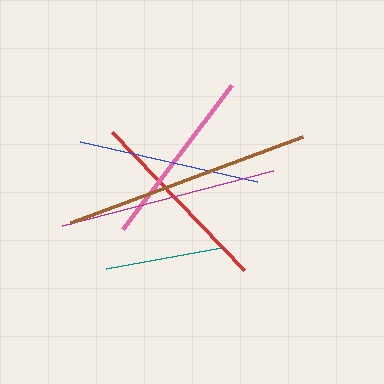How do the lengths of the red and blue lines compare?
The red and blue lines are approximately the same length.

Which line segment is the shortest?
The teal line is the shortest at approximately 117 pixels.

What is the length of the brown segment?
The brown segment is approximately 247 pixels long.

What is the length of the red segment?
The red segment is approximately 191 pixels long.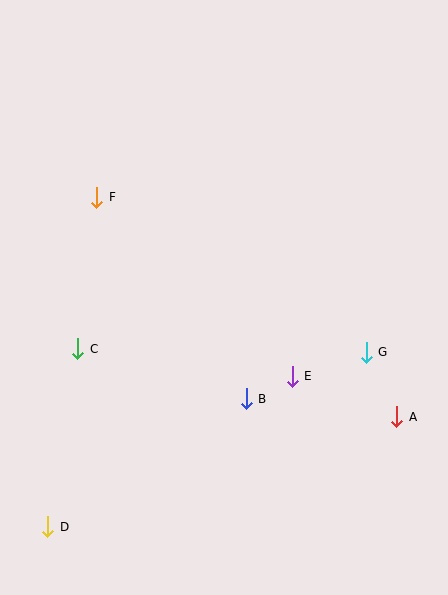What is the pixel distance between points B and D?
The distance between B and D is 236 pixels.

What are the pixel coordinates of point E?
Point E is at (292, 376).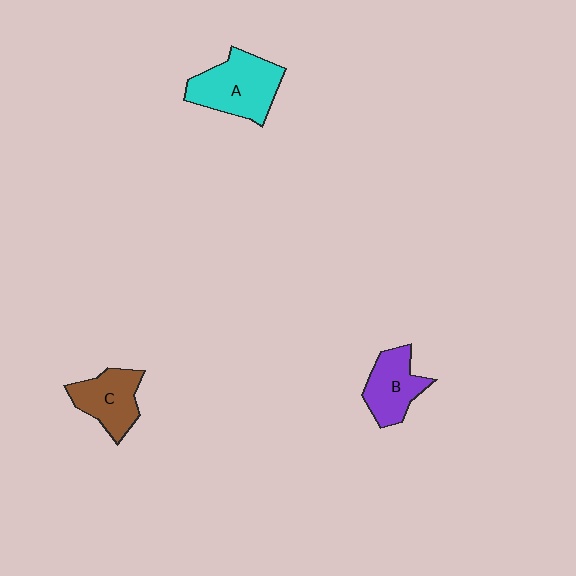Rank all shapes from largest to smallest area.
From largest to smallest: A (cyan), C (brown), B (purple).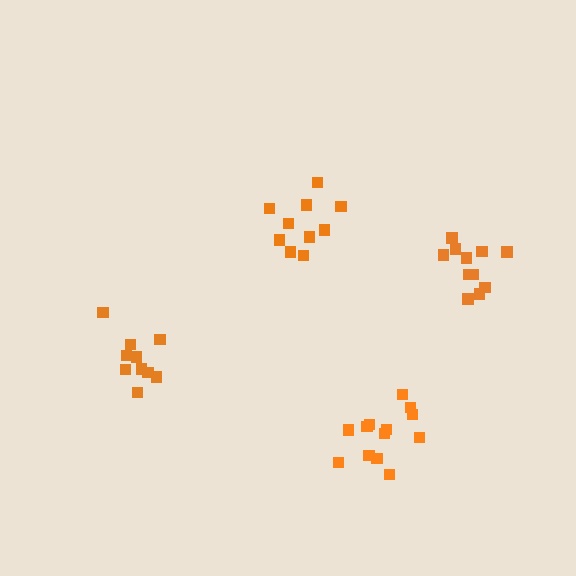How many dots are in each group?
Group 1: 11 dots, Group 2: 13 dots, Group 3: 10 dots, Group 4: 10 dots (44 total).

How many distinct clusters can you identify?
There are 4 distinct clusters.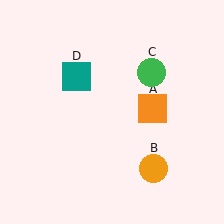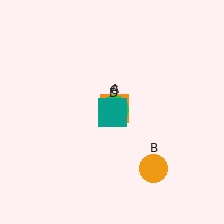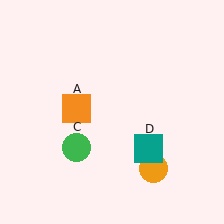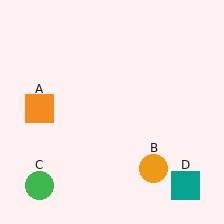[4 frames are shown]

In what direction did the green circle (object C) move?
The green circle (object C) moved down and to the left.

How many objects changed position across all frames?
3 objects changed position: orange square (object A), green circle (object C), teal square (object D).